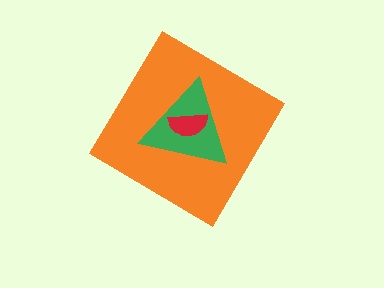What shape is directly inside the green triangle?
The red semicircle.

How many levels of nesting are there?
3.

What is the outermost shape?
The orange diamond.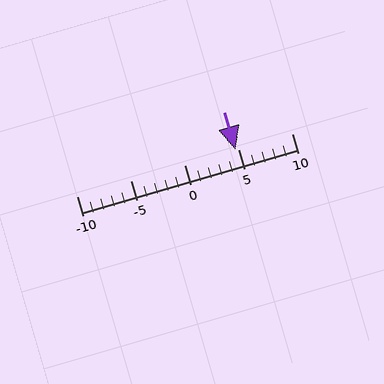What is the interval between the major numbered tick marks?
The major tick marks are spaced 5 units apart.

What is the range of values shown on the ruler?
The ruler shows values from -10 to 10.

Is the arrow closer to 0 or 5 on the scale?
The arrow is closer to 5.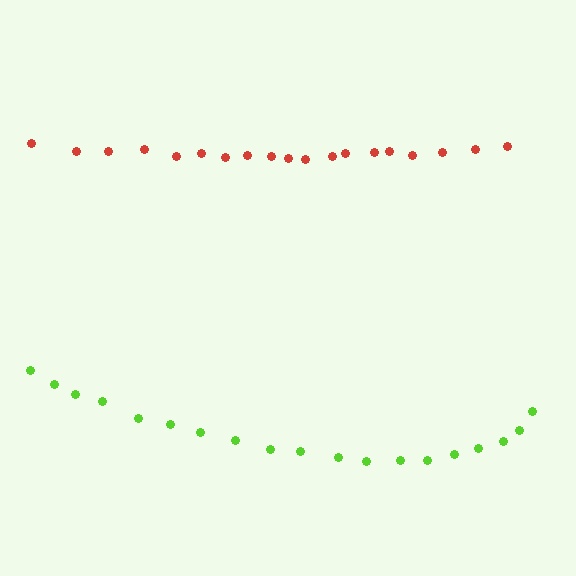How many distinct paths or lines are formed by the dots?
There are 2 distinct paths.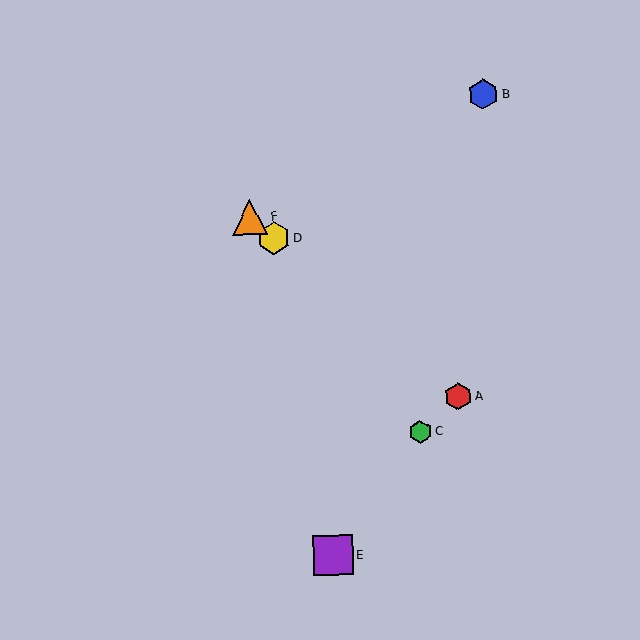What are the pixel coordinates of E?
Object E is at (333, 556).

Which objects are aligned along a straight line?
Objects A, D, F are aligned along a straight line.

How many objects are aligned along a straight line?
3 objects (A, D, F) are aligned along a straight line.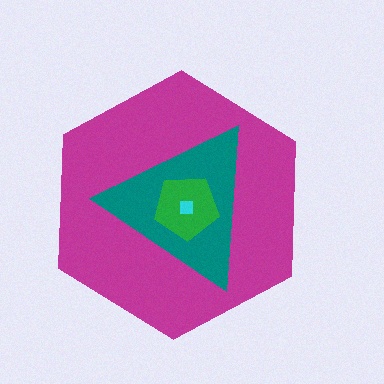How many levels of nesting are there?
4.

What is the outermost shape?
The magenta hexagon.